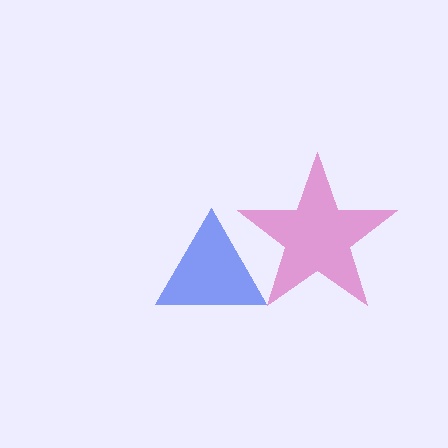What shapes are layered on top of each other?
The layered shapes are: a magenta star, a blue triangle.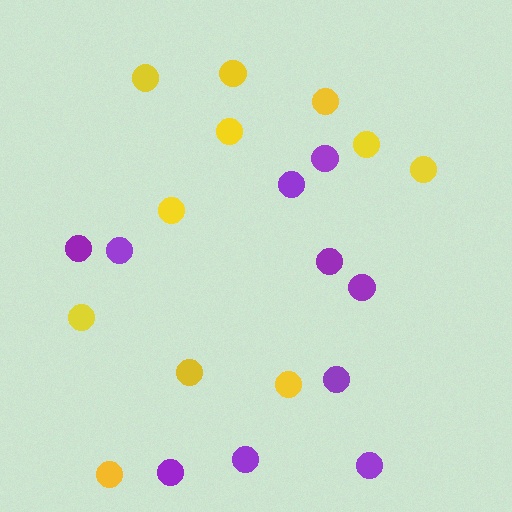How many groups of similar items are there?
There are 2 groups: one group of yellow circles (11) and one group of purple circles (10).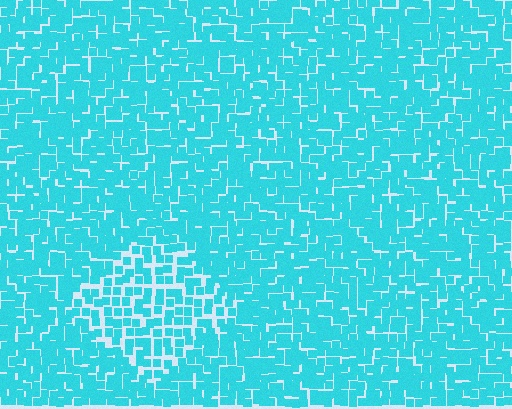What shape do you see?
I see a diamond.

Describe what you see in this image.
The image contains small cyan elements arranged at two different densities. A diamond-shaped region is visible where the elements are less densely packed than the surrounding area.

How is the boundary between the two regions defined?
The boundary is defined by a change in element density (approximately 1.6x ratio). All elements are the same color, size, and shape.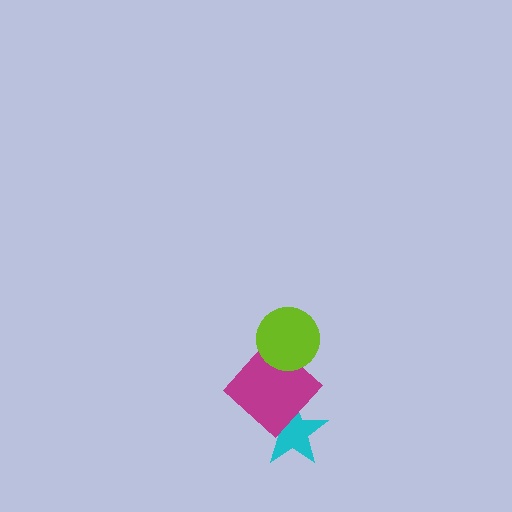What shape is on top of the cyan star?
The magenta diamond is on top of the cyan star.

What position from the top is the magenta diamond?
The magenta diamond is 2nd from the top.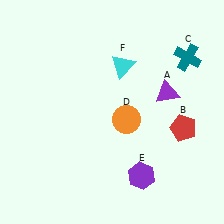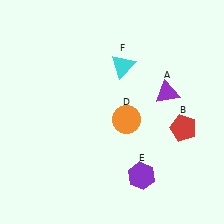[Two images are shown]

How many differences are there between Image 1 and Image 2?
There is 1 difference between the two images.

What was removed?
The teal cross (C) was removed in Image 2.